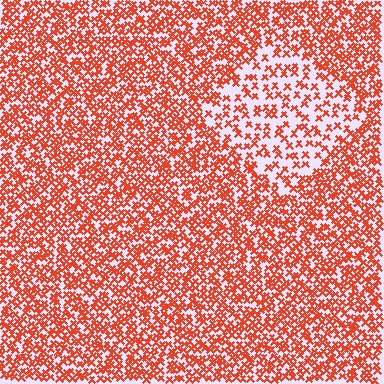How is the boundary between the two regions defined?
The boundary is defined by a change in element density (approximately 2.1x ratio). All elements are the same color, size, and shape.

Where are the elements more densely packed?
The elements are more densely packed outside the diamond boundary.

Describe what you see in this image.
The image contains small red elements arranged at two different densities. A diamond-shaped region is visible where the elements are less densely packed than the surrounding area.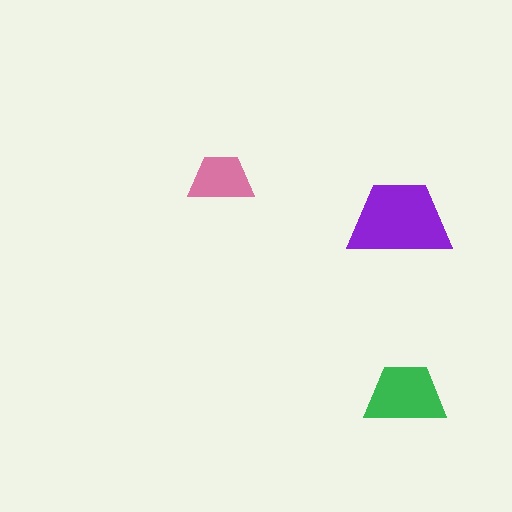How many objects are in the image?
There are 3 objects in the image.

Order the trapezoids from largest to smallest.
the purple one, the green one, the pink one.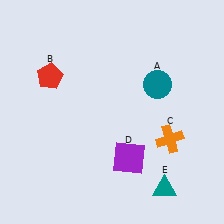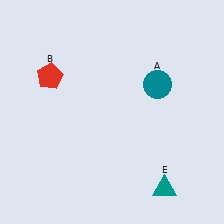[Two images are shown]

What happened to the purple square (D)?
The purple square (D) was removed in Image 2. It was in the bottom-right area of Image 1.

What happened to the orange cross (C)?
The orange cross (C) was removed in Image 2. It was in the bottom-right area of Image 1.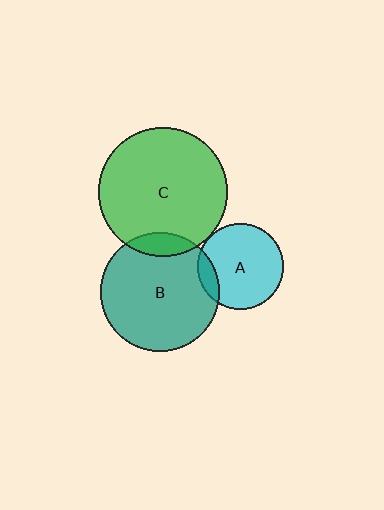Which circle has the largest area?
Circle C (green).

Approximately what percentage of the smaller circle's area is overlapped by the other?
Approximately 5%.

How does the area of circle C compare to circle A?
Approximately 2.3 times.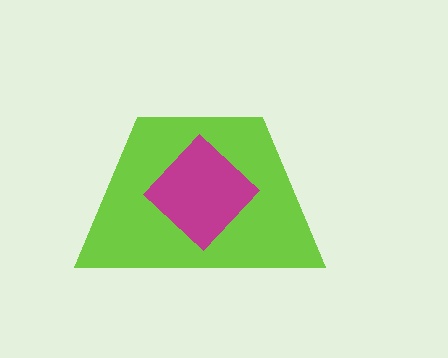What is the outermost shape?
The lime trapezoid.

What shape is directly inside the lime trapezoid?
The magenta diamond.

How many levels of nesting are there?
2.